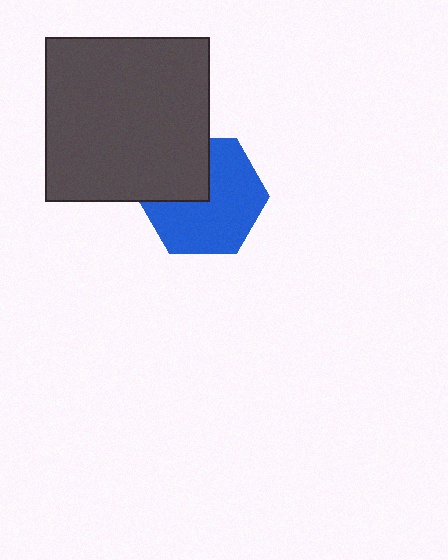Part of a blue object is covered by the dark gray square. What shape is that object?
It is a hexagon.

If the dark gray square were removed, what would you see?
You would see the complete blue hexagon.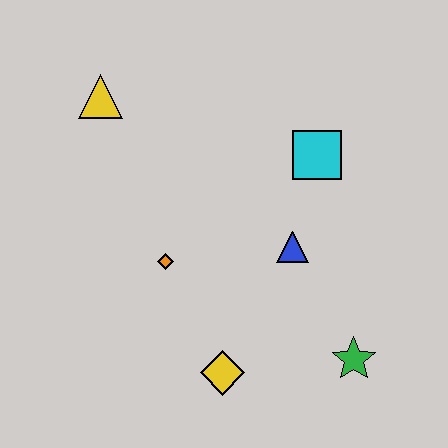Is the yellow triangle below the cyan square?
No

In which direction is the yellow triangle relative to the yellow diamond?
The yellow triangle is above the yellow diamond.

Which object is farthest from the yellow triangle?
The green star is farthest from the yellow triangle.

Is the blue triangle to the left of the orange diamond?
No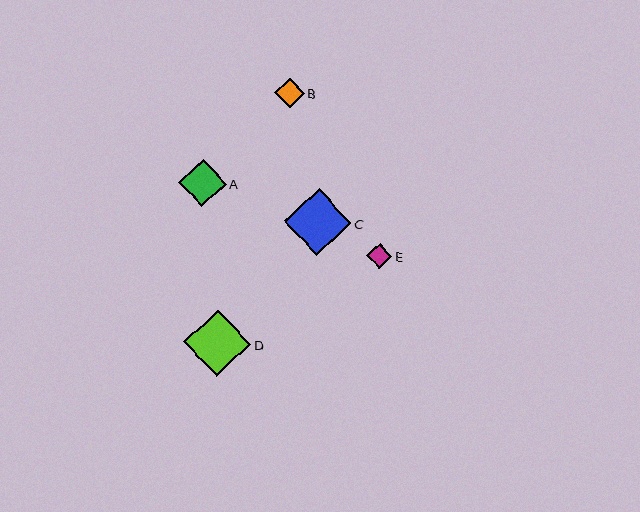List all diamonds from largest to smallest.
From largest to smallest: C, D, A, B, E.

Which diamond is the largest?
Diamond C is the largest with a size of approximately 67 pixels.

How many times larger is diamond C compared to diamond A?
Diamond C is approximately 1.4 times the size of diamond A.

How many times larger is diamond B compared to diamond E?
Diamond B is approximately 1.2 times the size of diamond E.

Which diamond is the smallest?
Diamond E is the smallest with a size of approximately 25 pixels.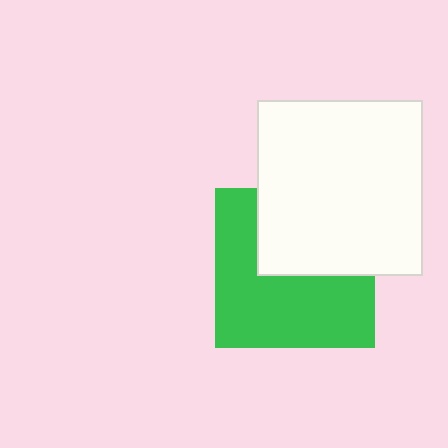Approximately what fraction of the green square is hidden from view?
Roughly 41% of the green square is hidden behind the white rectangle.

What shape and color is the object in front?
The object in front is a white rectangle.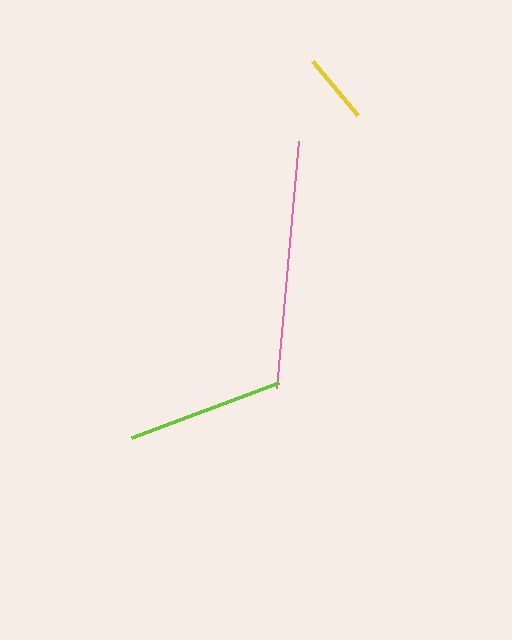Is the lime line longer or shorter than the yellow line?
The lime line is longer than the yellow line.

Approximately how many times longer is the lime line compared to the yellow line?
The lime line is approximately 2.2 times the length of the yellow line.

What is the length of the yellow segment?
The yellow segment is approximately 70 pixels long.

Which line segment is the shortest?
The yellow line is the shortest at approximately 70 pixels.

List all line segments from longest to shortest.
From longest to shortest: pink, lime, yellow.